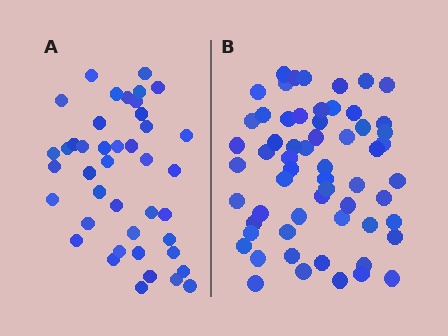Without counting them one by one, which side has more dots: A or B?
Region B (the right region) has more dots.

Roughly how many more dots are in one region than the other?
Region B has approximately 20 more dots than region A.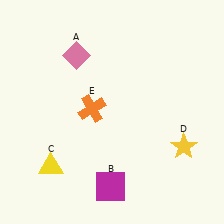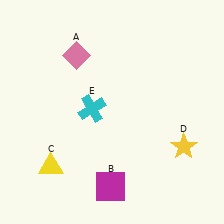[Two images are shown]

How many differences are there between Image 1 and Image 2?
There is 1 difference between the two images.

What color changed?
The cross (E) changed from orange in Image 1 to cyan in Image 2.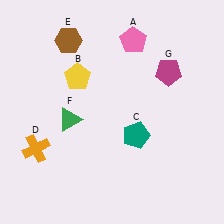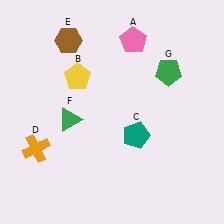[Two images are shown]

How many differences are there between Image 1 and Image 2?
There is 1 difference between the two images.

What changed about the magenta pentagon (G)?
In Image 1, G is magenta. In Image 2, it changed to green.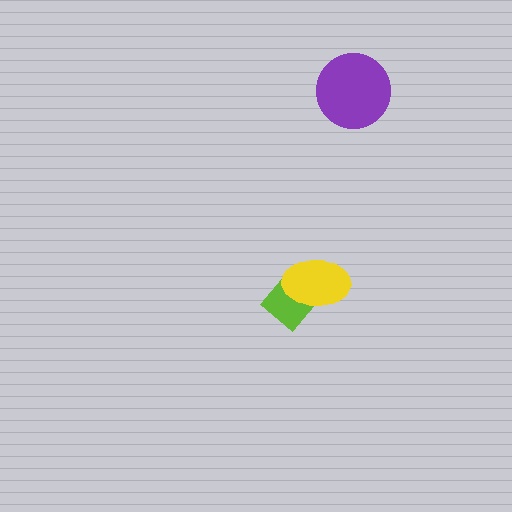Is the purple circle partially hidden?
No, no other shape covers it.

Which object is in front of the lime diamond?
The yellow ellipse is in front of the lime diamond.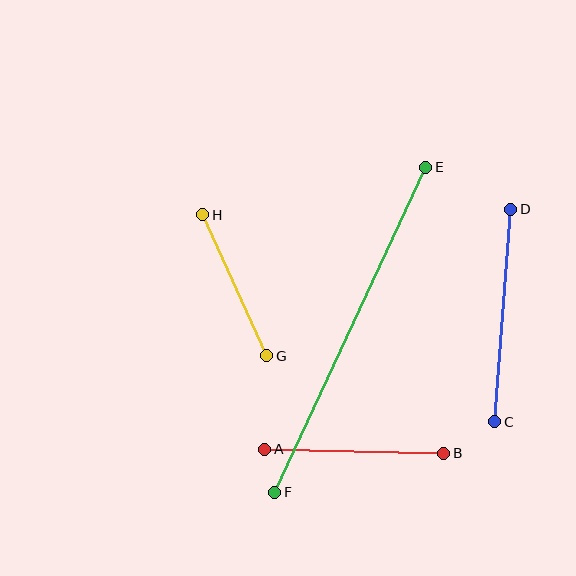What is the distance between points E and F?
The distance is approximately 358 pixels.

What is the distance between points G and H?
The distance is approximately 155 pixels.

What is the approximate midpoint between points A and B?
The midpoint is at approximately (354, 451) pixels.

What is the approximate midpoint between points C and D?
The midpoint is at approximately (503, 315) pixels.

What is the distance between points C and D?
The distance is approximately 213 pixels.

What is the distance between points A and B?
The distance is approximately 179 pixels.